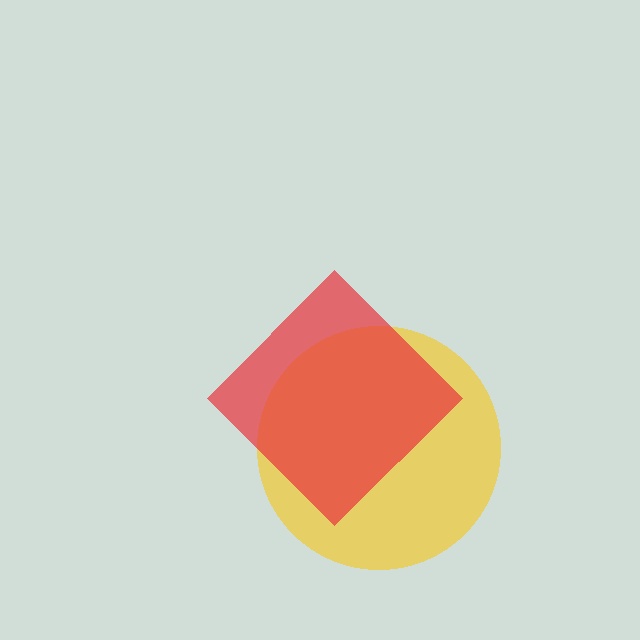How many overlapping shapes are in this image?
There are 2 overlapping shapes in the image.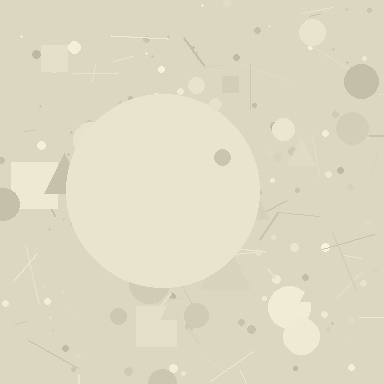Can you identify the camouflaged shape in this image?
The camouflaged shape is a circle.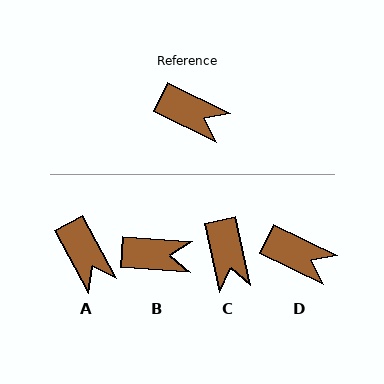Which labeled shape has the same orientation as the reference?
D.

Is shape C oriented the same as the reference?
No, it is off by about 51 degrees.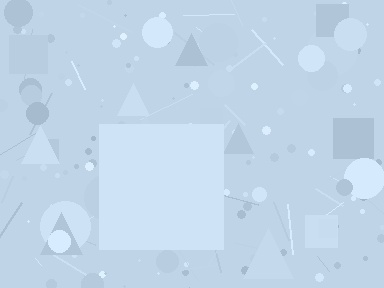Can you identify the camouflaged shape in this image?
The camouflaged shape is a square.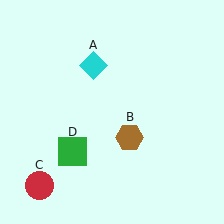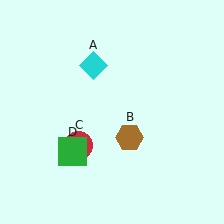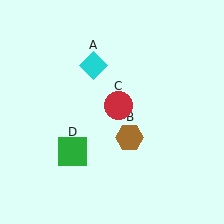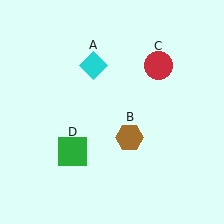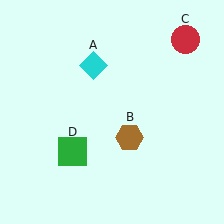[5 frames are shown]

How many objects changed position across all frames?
1 object changed position: red circle (object C).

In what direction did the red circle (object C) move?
The red circle (object C) moved up and to the right.